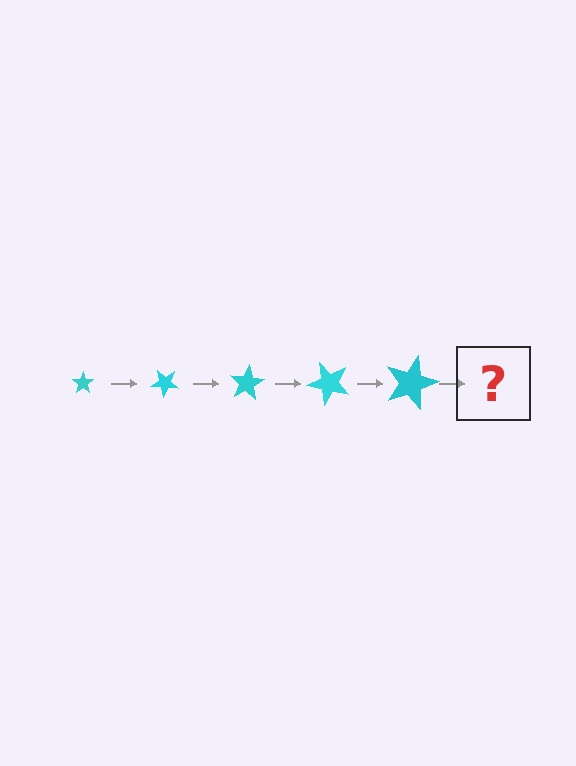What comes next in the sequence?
The next element should be a star, larger than the previous one and rotated 200 degrees from the start.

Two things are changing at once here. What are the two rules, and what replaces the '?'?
The two rules are that the star grows larger each step and it rotates 40 degrees each step. The '?' should be a star, larger than the previous one and rotated 200 degrees from the start.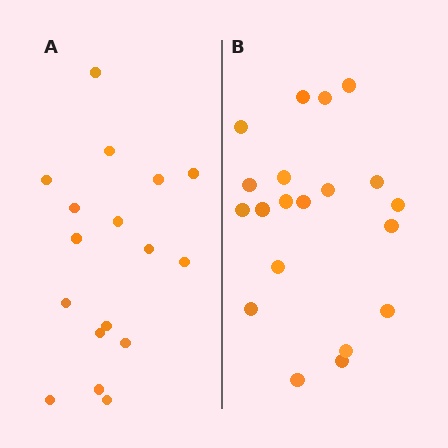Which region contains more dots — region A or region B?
Region B (the right region) has more dots.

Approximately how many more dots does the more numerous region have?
Region B has just a few more — roughly 2 or 3 more dots than region A.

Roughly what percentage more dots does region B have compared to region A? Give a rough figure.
About 20% more.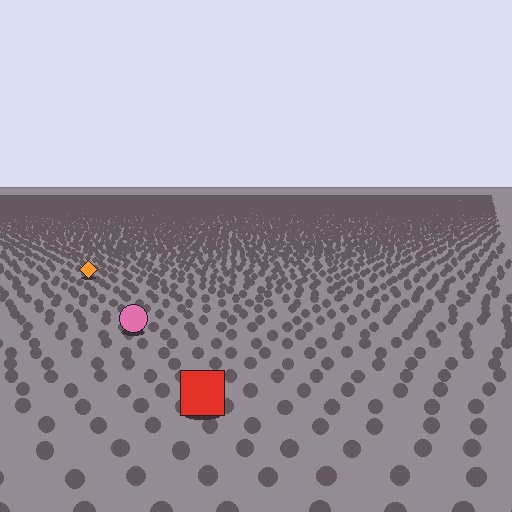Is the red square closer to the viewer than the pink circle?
Yes. The red square is closer — you can tell from the texture gradient: the ground texture is coarser near it.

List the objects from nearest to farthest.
From nearest to farthest: the red square, the pink circle, the orange diamond.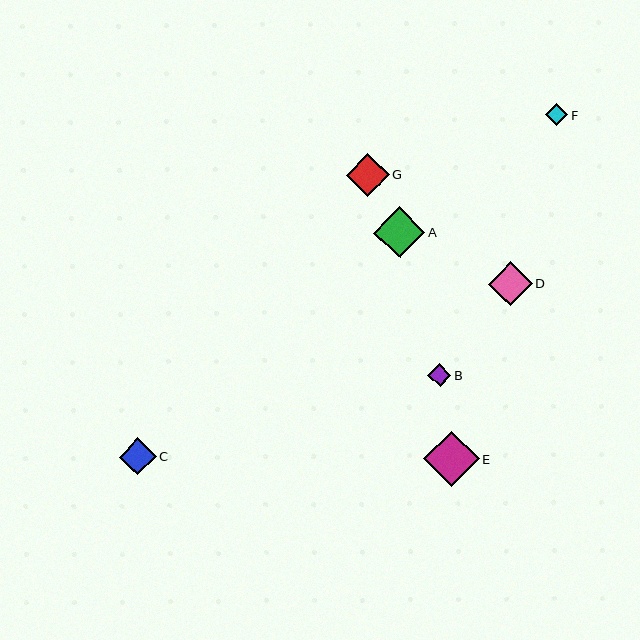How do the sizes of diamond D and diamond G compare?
Diamond D and diamond G are approximately the same size.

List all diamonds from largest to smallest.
From largest to smallest: E, A, D, G, C, B, F.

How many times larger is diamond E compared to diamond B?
Diamond E is approximately 2.4 times the size of diamond B.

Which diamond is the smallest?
Diamond F is the smallest with a size of approximately 22 pixels.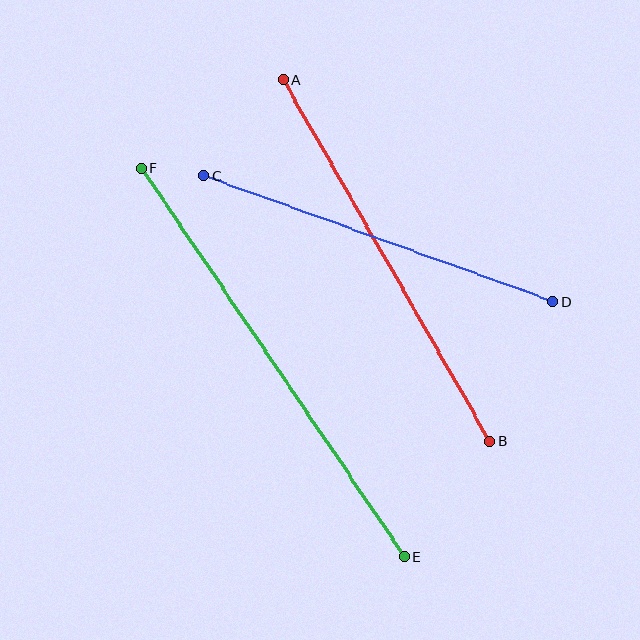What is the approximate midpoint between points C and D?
The midpoint is at approximately (379, 239) pixels.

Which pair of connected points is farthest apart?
Points E and F are farthest apart.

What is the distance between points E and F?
The distance is approximately 468 pixels.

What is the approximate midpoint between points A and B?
The midpoint is at approximately (386, 260) pixels.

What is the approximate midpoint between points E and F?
The midpoint is at approximately (273, 362) pixels.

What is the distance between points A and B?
The distance is approximately 416 pixels.